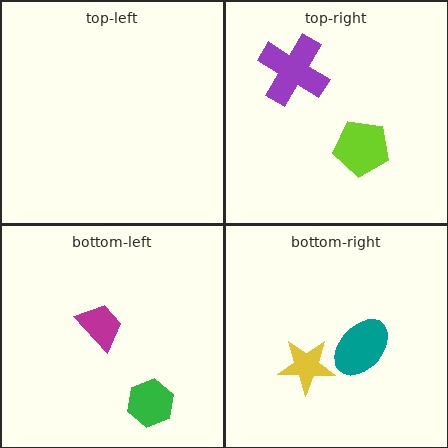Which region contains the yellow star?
The bottom-right region.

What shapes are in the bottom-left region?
The magenta trapezoid, the green hexagon.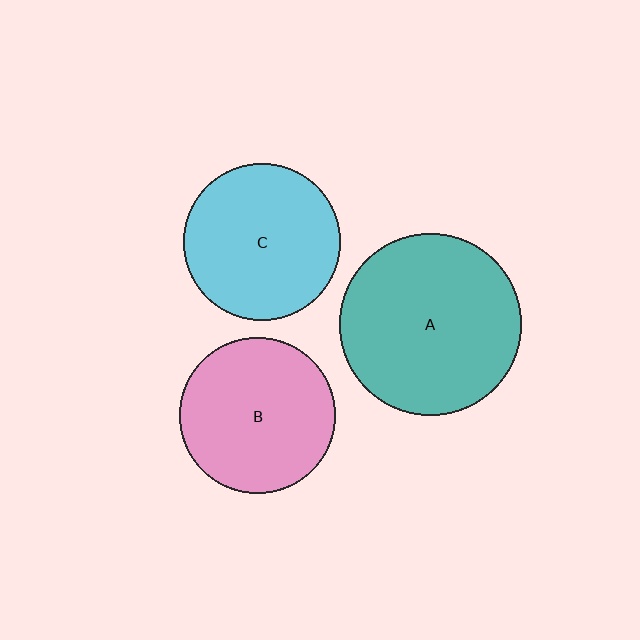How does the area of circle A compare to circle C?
Approximately 1.3 times.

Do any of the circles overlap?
No, none of the circles overlap.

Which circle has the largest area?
Circle A (teal).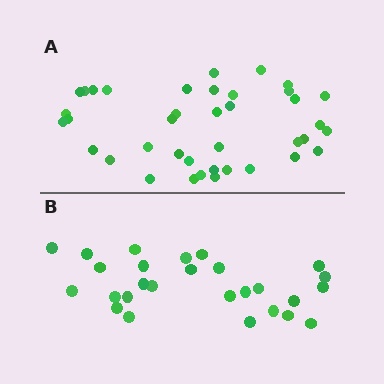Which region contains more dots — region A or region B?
Region A (the top region) has more dots.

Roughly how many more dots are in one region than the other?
Region A has roughly 12 or so more dots than region B.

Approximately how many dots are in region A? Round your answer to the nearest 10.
About 40 dots. (The exact count is 39, which rounds to 40.)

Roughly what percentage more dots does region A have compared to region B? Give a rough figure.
About 45% more.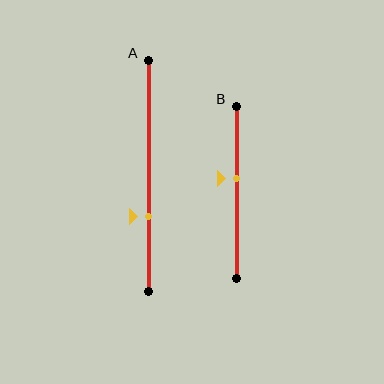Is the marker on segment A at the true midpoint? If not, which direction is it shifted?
No, the marker on segment A is shifted downward by about 18% of the segment length.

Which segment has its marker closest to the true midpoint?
Segment B has its marker closest to the true midpoint.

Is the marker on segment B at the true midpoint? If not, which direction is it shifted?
No, the marker on segment B is shifted upward by about 8% of the segment length.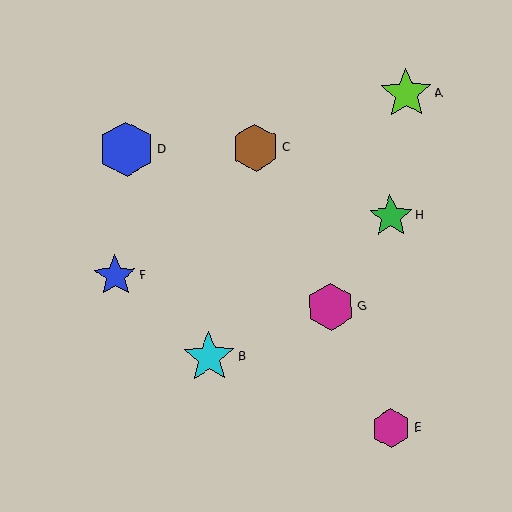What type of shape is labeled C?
Shape C is a brown hexagon.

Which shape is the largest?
The blue hexagon (labeled D) is the largest.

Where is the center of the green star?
The center of the green star is at (391, 216).